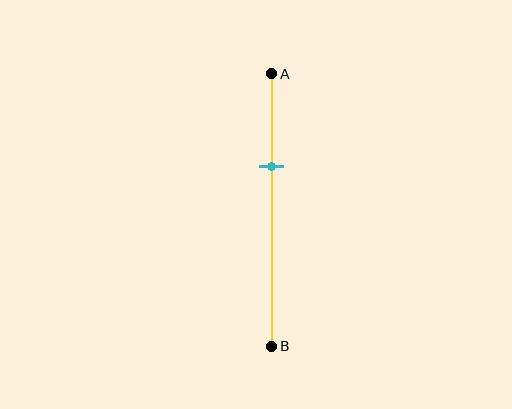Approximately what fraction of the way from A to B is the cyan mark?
The cyan mark is approximately 35% of the way from A to B.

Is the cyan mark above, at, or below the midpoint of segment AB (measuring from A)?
The cyan mark is above the midpoint of segment AB.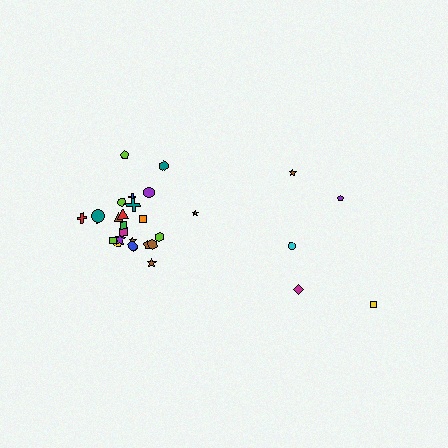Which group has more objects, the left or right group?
The left group.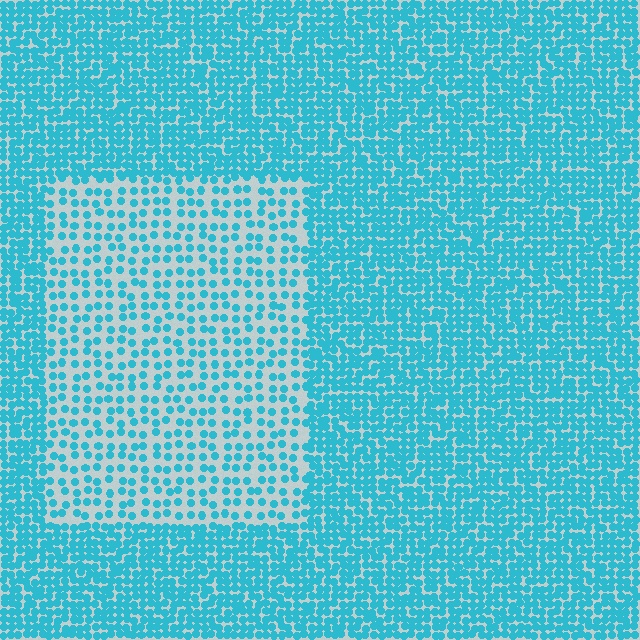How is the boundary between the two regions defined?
The boundary is defined by a change in element density (approximately 2.3x ratio). All elements are the same color, size, and shape.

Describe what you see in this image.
The image contains small cyan elements arranged at two different densities. A rectangle-shaped region is visible where the elements are less densely packed than the surrounding area.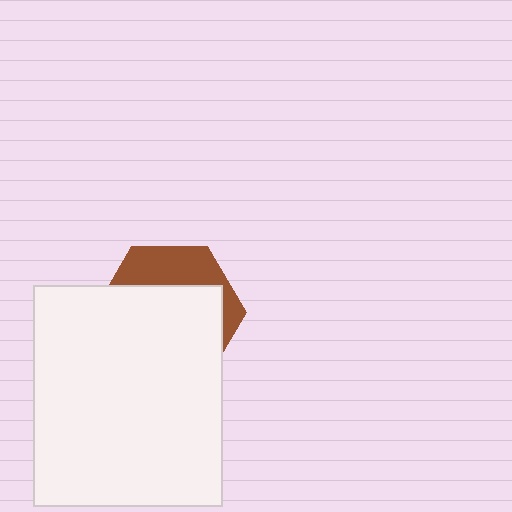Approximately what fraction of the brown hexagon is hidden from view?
Roughly 68% of the brown hexagon is hidden behind the white rectangle.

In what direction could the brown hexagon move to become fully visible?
The brown hexagon could move up. That would shift it out from behind the white rectangle entirely.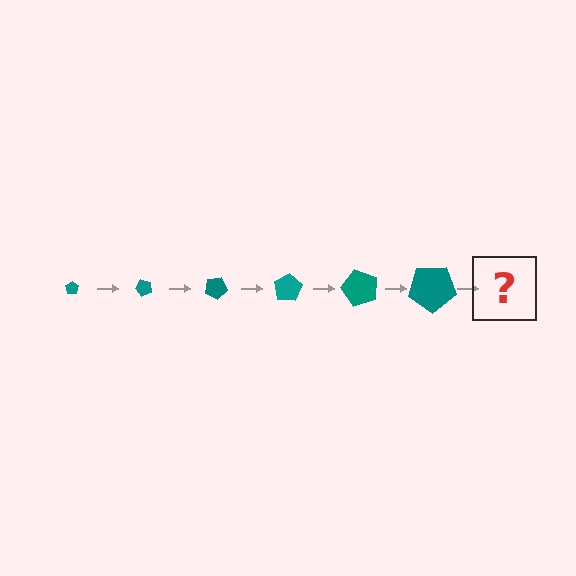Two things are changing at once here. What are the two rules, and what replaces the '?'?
The two rules are that the pentagon grows larger each step and it rotates 50 degrees each step. The '?' should be a pentagon, larger than the previous one and rotated 300 degrees from the start.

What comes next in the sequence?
The next element should be a pentagon, larger than the previous one and rotated 300 degrees from the start.